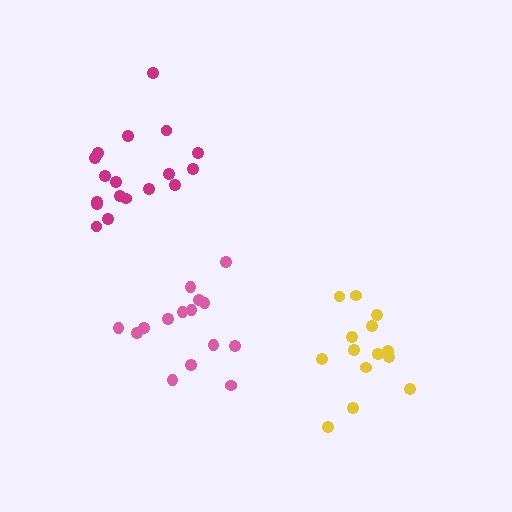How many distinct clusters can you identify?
There are 3 distinct clusters.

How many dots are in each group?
Group 1: 15 dots, Group 2: 14 dots, Group 3: 18 dots (47 total).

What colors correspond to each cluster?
The clusters are colored: pink, yellow, magenta.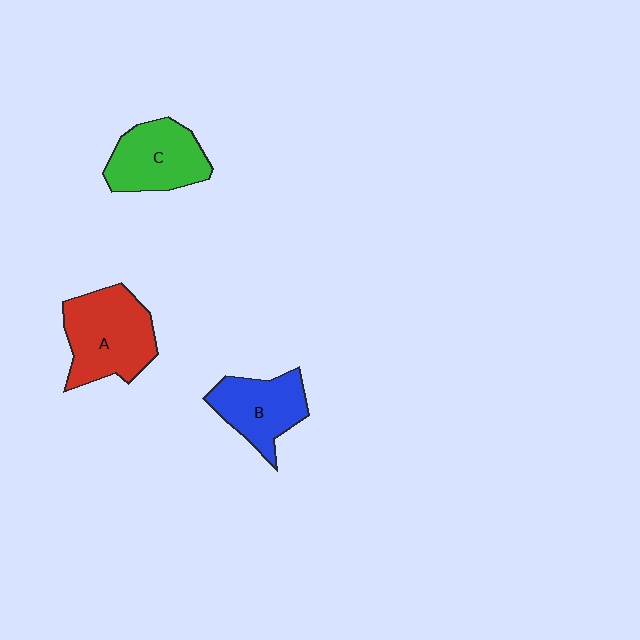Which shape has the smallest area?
Shape B (blue).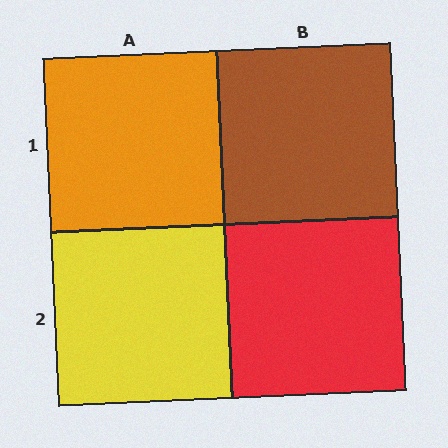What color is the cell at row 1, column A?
Orange.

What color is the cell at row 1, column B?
Brown.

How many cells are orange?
1 cell is orange.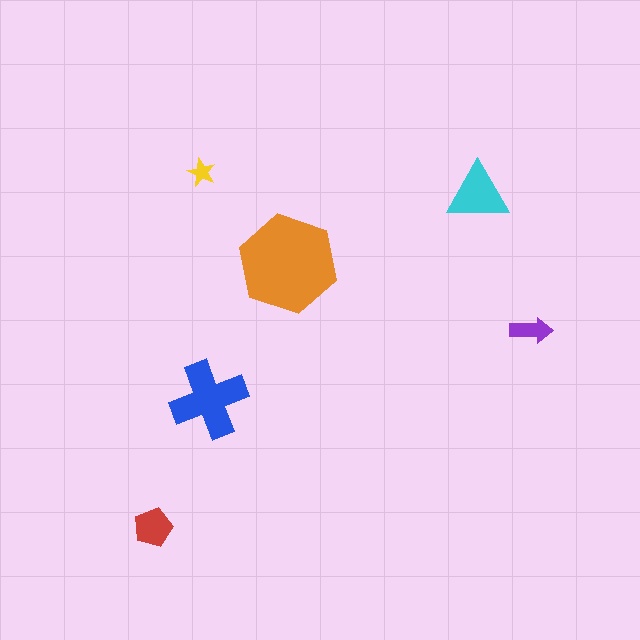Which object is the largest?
The orange hexagon.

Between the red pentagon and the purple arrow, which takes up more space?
The red pentagon.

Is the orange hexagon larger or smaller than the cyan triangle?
Larger.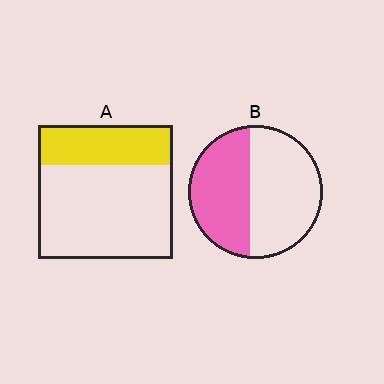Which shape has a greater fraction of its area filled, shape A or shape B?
Shape B.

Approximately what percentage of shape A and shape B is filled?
A is approximately 30% and B is approximately 45%.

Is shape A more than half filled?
No.